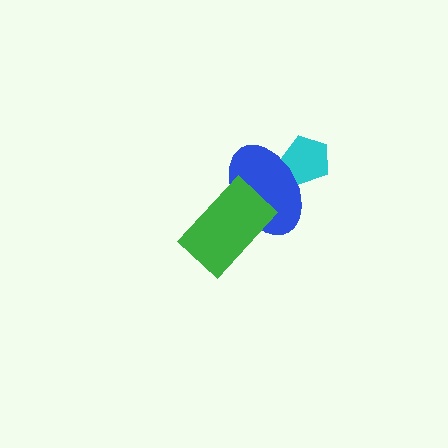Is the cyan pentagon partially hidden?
Yes, it is partially covered by another shape.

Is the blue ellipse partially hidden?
Yes, it is partially covered by another shape.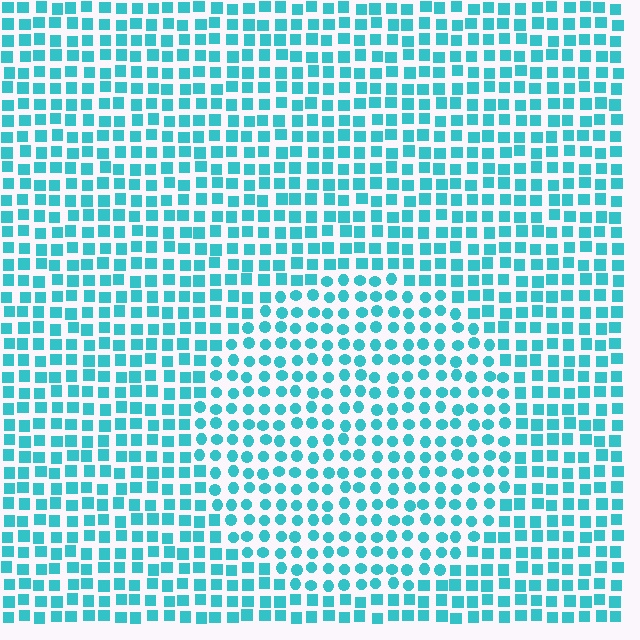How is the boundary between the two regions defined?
The boundary is defined by a change in element shape: circles inside vs. squares outside. All elements share the same color and spacing.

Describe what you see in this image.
The image is filled with small cyan elements arranged in a uniform grid. A circle-shaped region contains circles, while the surrounding area contains squares. The boundary is defined purely by the change in element shape.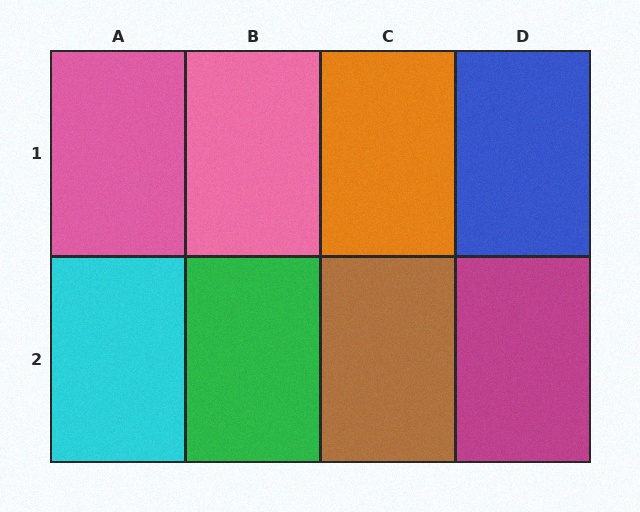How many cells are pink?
2 cells are pink.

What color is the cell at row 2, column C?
Brown.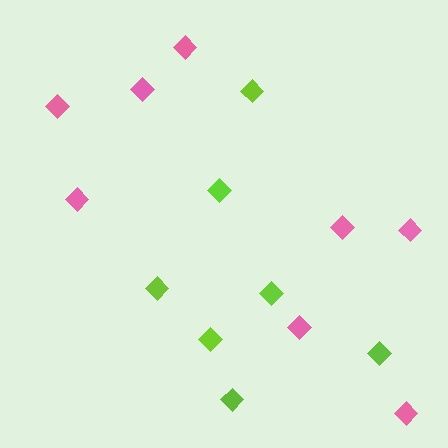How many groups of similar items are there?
There are 2 groups: one group of pink diamonds (8) and one group of lime diamonds (7).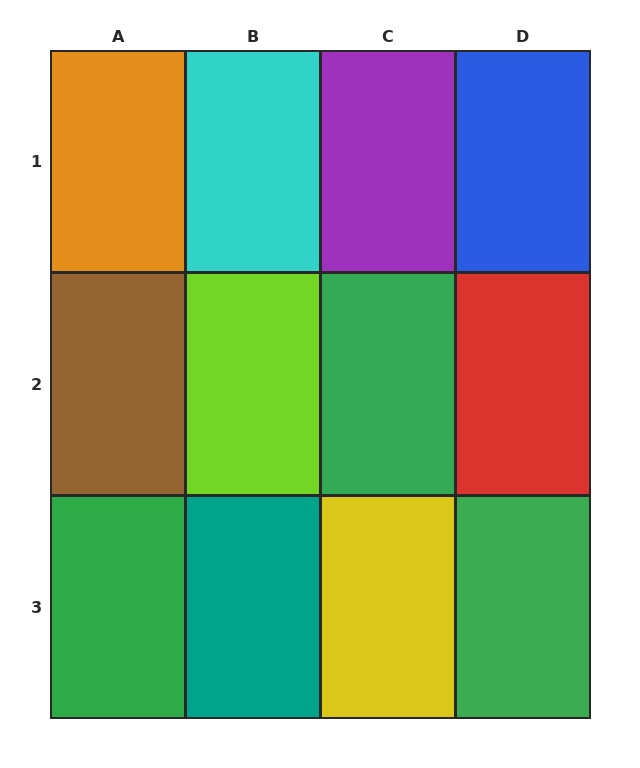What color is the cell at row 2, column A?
Brown.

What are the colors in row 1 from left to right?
Orange, cyan, purple, blue.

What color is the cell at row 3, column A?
Green.